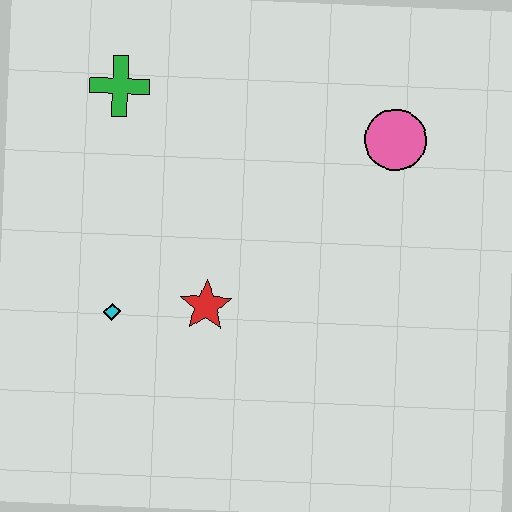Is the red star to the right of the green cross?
Yes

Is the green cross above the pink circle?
Yes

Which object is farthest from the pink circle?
The cyan diamond is farthest from the pink circle.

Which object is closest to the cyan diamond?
The red star is closest to the cyan diamond.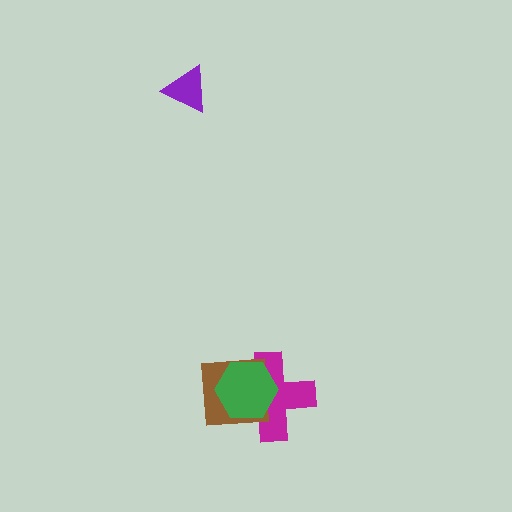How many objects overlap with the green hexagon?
2 objects overlap with the green hexagon.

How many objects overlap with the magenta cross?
2 objects overlap with the magenta cross.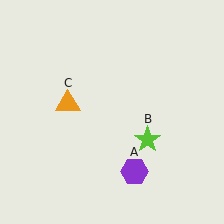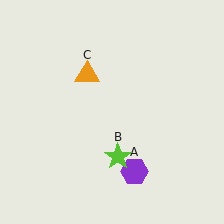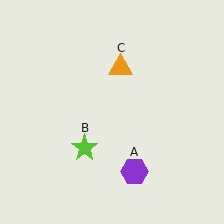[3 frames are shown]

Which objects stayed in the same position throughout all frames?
Purple hexagon (object A) remained stationary.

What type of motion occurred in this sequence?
The lime star (object B), orange triangle (object C) rotated clockwise around the center of the scene.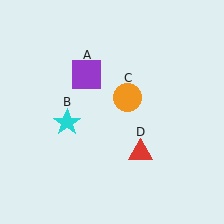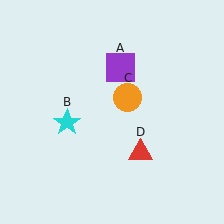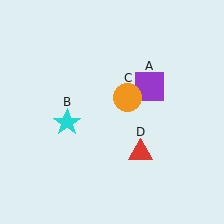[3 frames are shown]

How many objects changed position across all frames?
1 object changed position: purple square (object A).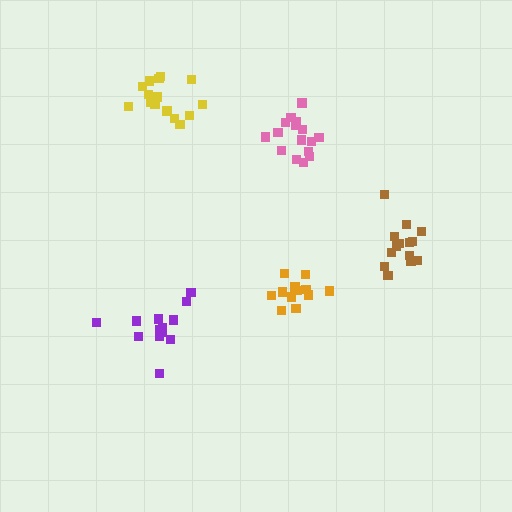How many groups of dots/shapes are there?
There are 5 groups.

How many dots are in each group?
Group 1: 13 dots, Group 2: 15 dots, Group 3: 14 dots, Group 4: 16 dots, Group 5: 12 dots (70 total).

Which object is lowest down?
The purple cluster is bottommost.